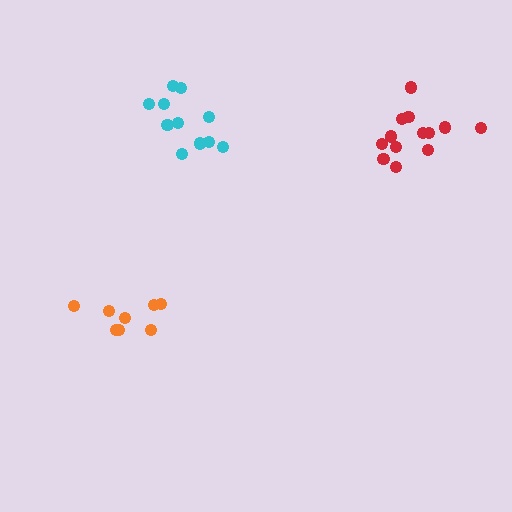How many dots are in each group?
Group 1: 13 dots, Group 2: 8 dots, Group 3: 11 dots (32 total).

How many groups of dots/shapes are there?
There are 3 groups.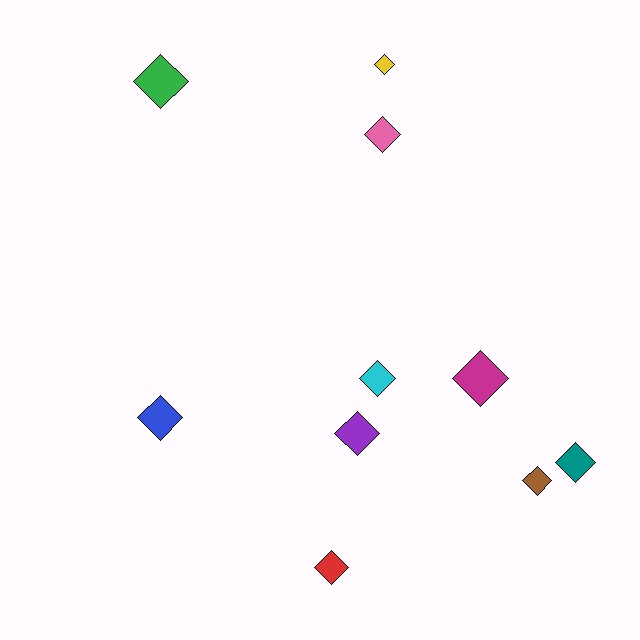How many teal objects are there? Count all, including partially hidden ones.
There is 1 teal object.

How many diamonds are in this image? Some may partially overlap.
There are 10 diamonds.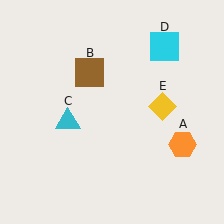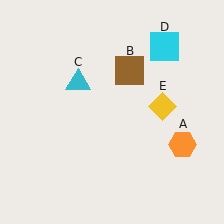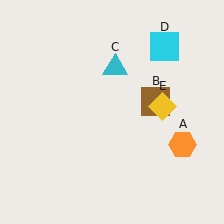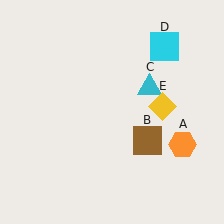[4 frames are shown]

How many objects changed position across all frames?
2 objects changed position: brown square (object B), cyan triangle (object C).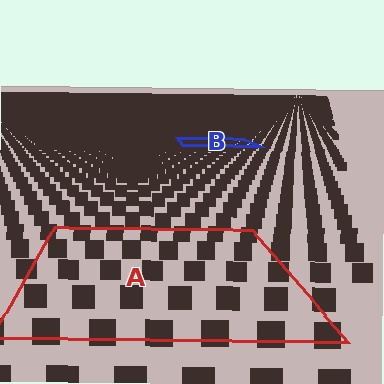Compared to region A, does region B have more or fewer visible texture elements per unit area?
Region B has more texture elements per unit area — they are packed more densely because it is farther away.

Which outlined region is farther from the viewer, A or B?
Region B is farther from the viewer — the texture elements inside it appear smaller and more densely packed.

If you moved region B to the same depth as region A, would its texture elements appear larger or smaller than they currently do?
They would appear larger. At a closer depth, the same texture elements are projected at a bigger on-screen size.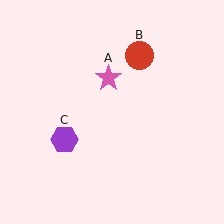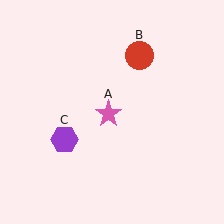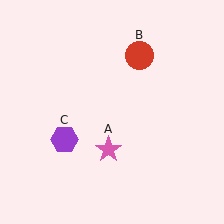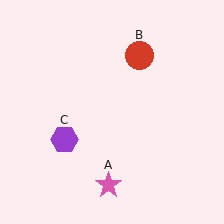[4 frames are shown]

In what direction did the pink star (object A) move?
The pink star (object A) moved down.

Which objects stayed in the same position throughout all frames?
Red circle (object B) and purple hexagon (object C) remained stationary.